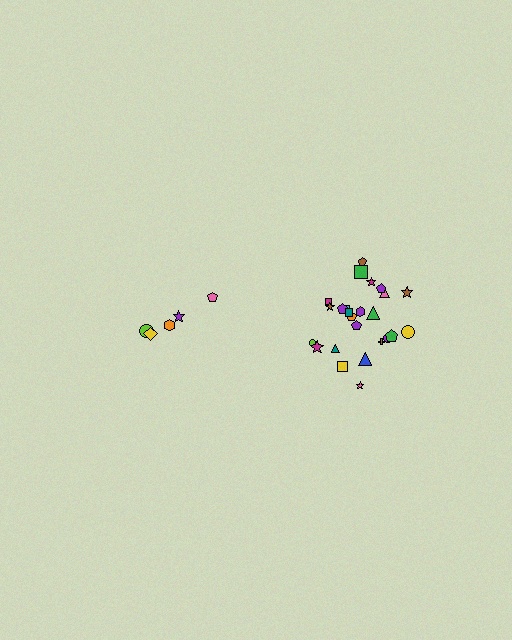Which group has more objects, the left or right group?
The right group.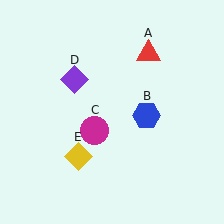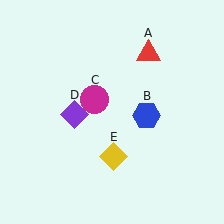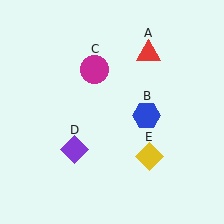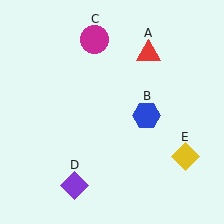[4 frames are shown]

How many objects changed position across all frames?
3 objects changed position: magenta circle (object C), purple diamond (object D), yellow diamond (object E).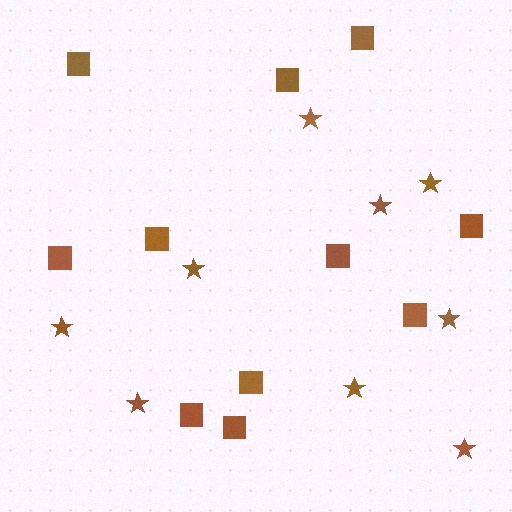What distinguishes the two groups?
There are 2 groups: one group of stars (9) and one group of squares (11).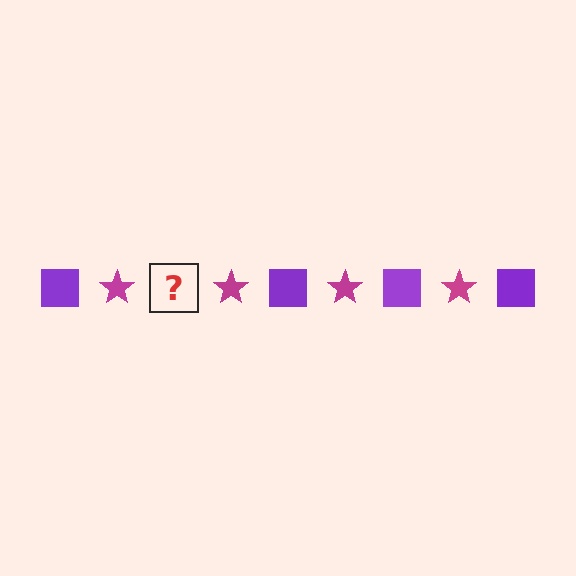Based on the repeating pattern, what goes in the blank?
The blank should be a purple square.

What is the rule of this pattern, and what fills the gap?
The rule is that the pattern alternates between purple square and magenta star. The gap should be filled with a purple square.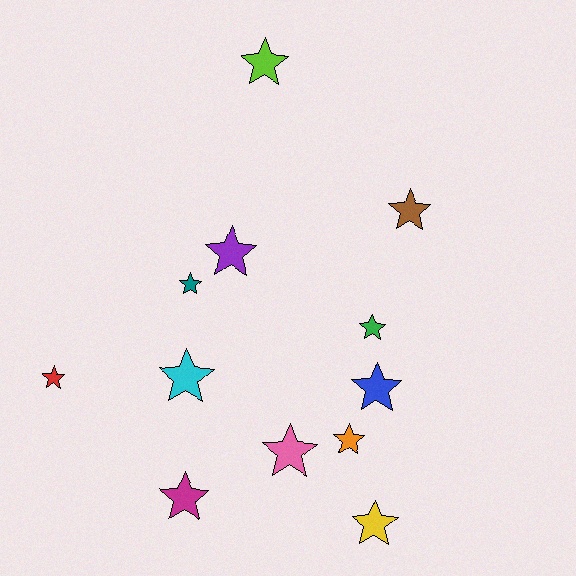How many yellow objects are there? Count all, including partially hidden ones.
There is 1 yellow object.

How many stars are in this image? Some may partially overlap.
There are 12 stars.